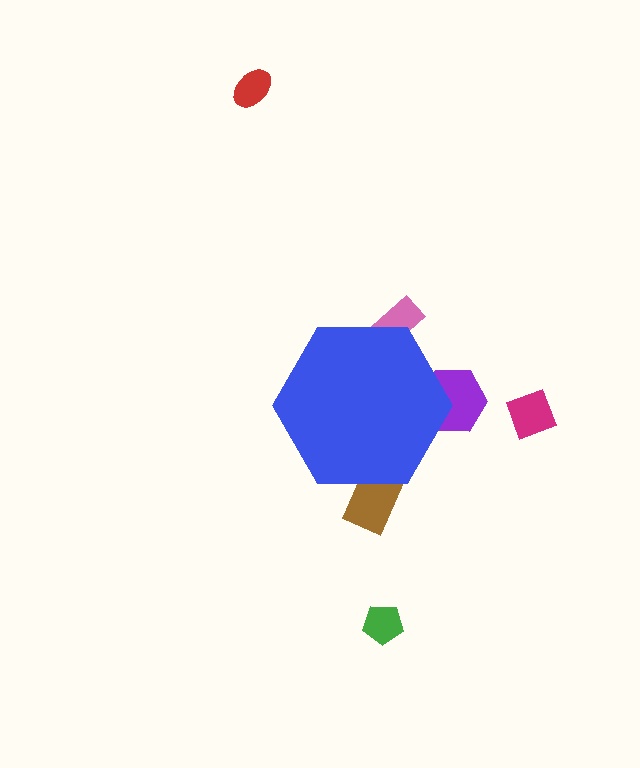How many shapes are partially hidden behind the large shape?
3 shapes are partially hidden.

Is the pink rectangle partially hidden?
Yes, the pink rectangle is partially hidden behind the blue hexagon.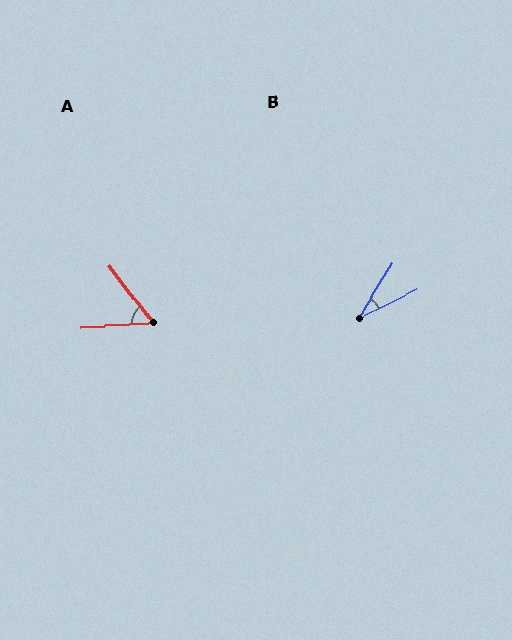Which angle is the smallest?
B, at approximately 33 degrees.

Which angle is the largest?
A, at approximately 55 degrees.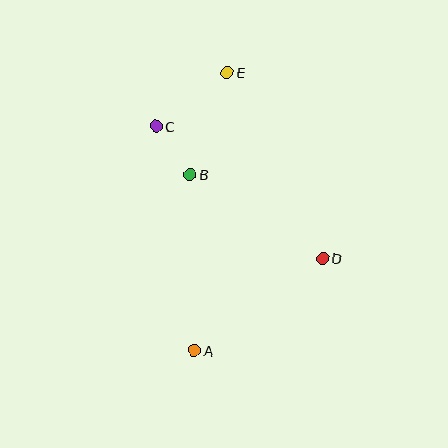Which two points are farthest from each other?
Points A and E are farthest from each other.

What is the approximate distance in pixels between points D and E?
The distance between D and E is approximately 209 pixels.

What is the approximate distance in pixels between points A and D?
The distance between A and D is approximately 158 pixels.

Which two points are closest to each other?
Points B and C are closest to each other.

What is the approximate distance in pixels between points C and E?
The distance between C and E is approximately 89 pixels.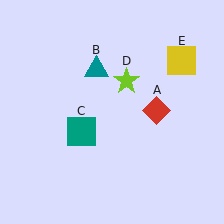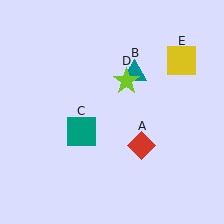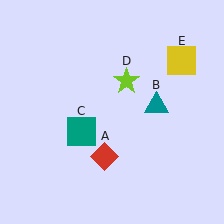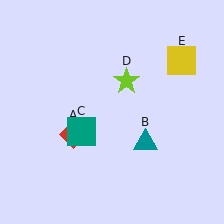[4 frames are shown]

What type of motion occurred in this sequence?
The red diamond (object A), teal triangle (object B) rotated clockwise around the center of the scene.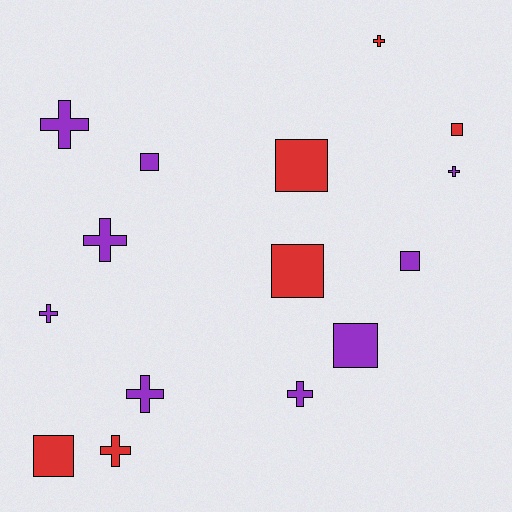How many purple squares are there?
There are 3 purple squares.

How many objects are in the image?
There are 15 objects.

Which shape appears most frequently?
Cross, with 8 objects.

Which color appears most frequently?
Purple, with 9 objects.